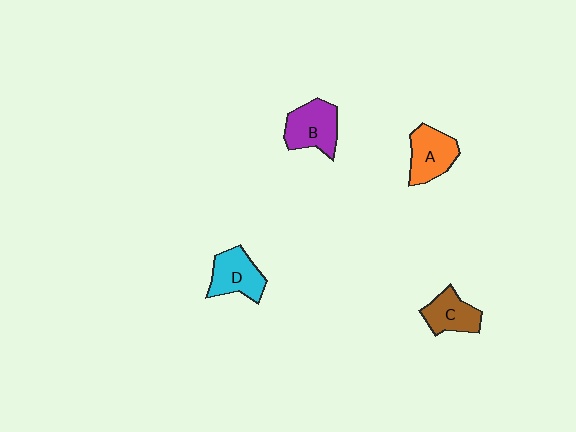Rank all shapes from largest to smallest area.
From largest to smallest: B (purple), A (orange), D (cyan), C (brown).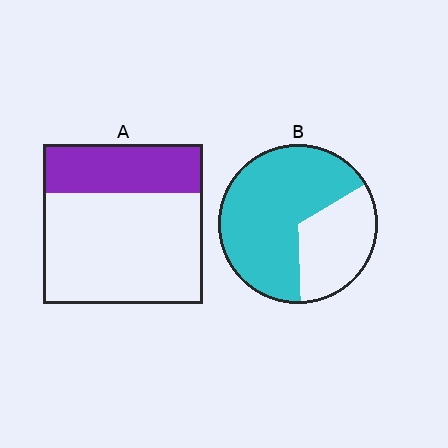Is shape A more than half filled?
No.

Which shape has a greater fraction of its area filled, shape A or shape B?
Shape B.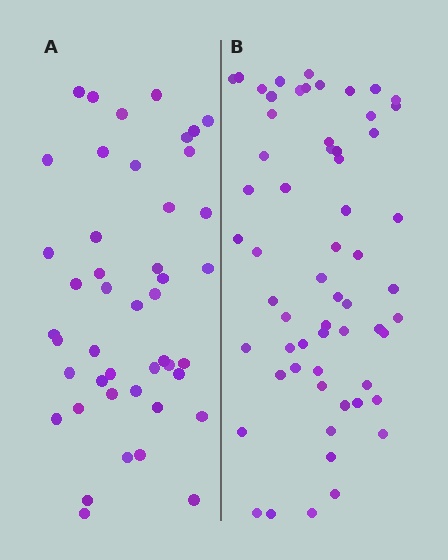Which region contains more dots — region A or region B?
Region B (the right region) has more dots.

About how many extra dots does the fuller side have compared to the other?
Region B has approximately 15 more dots than region A.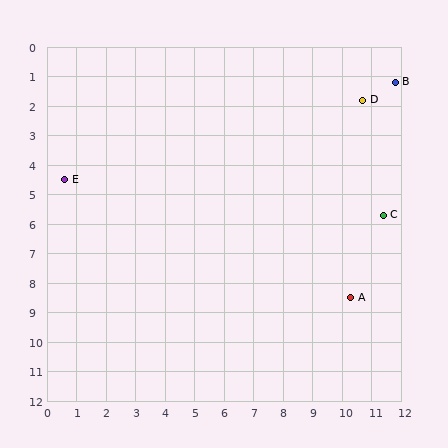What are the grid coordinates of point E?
Point E is at approximately (0.6, 4.5).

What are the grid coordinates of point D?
Point D is at approximately (10.7, 1.8).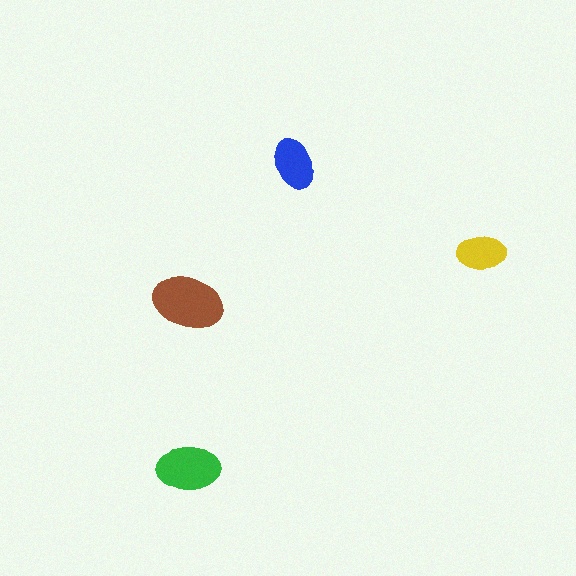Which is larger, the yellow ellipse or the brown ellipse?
The brown one.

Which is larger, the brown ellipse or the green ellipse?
The brown one.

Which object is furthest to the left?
The green ellipse is leftmost.